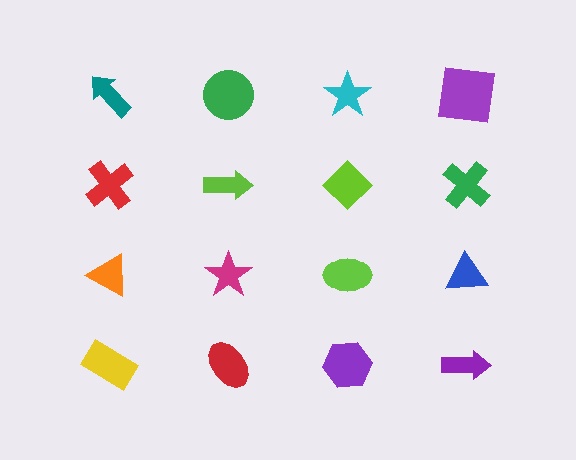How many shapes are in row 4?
4 shapes.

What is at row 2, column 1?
A red cross.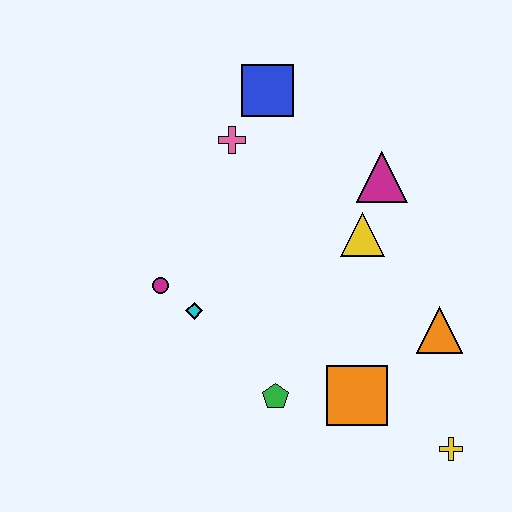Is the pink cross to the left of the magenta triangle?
Yes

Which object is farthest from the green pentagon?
The blue square is farthest from the green pentagon.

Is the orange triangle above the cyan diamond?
No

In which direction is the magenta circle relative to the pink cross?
The magenta circle is below the pink cross.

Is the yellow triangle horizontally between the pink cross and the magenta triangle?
Yes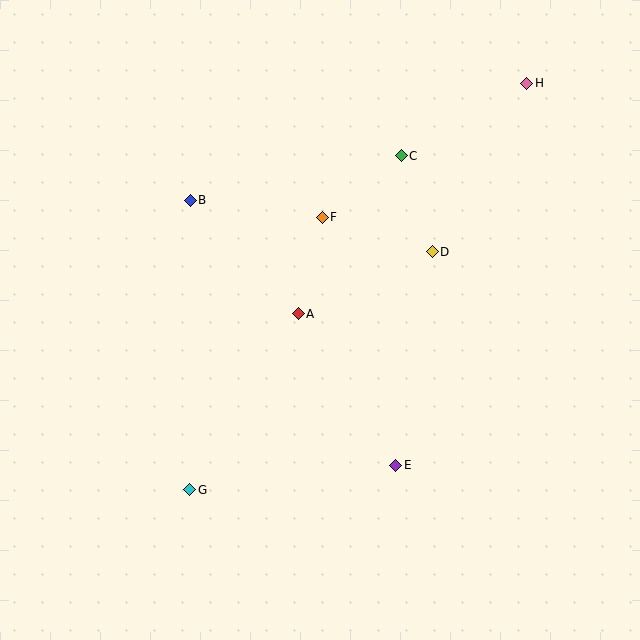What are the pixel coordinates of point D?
Point D is at (432, 252).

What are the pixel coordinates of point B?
Point B is at (190, 200).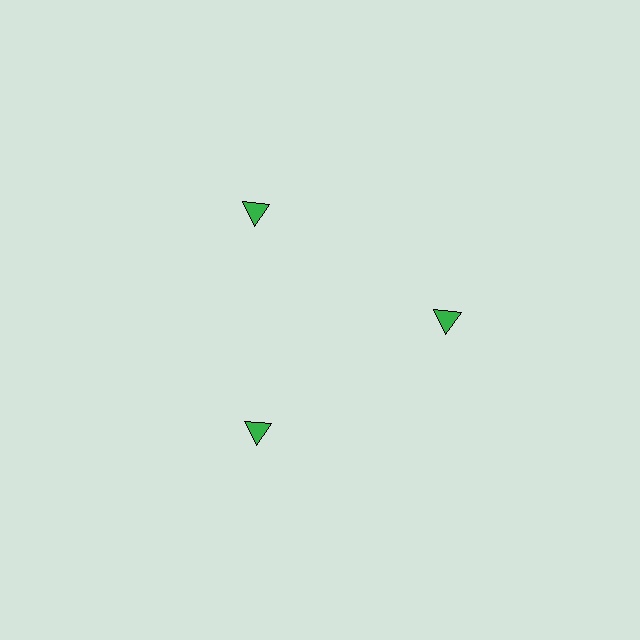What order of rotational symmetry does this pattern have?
This pattern has 3-fold rotational symmetry.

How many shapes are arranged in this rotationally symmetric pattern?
There are 3 shapes, arranged in 3 groups of 1.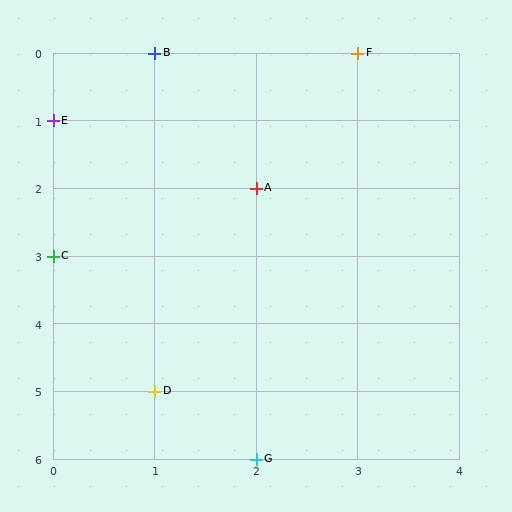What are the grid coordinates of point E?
Point E is at grid coordinates (0, 1).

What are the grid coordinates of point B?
Point B is at grid coordinates (1, 0).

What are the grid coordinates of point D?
Point D is at grid coordinates (1, 5).